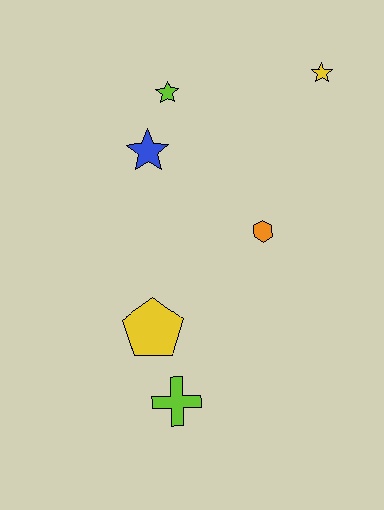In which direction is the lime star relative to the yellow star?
The lime star is to the left of the yellow star.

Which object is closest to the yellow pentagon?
The lime cross is closest to the yellow pentagon.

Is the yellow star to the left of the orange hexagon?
No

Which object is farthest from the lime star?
The lime cross is farthest from the lime star.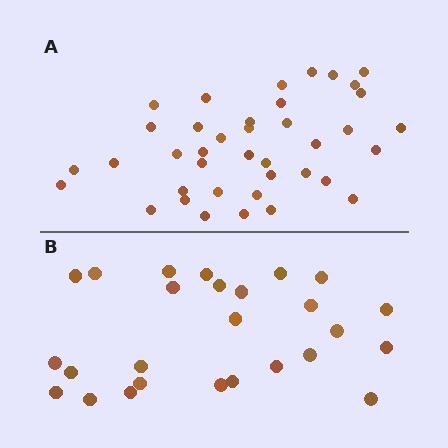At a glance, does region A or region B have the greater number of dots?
Region A (the top region) has more dots.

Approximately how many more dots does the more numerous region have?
Region A has approximately 15 more dots than region B.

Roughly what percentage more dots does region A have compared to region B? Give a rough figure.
About 50% more.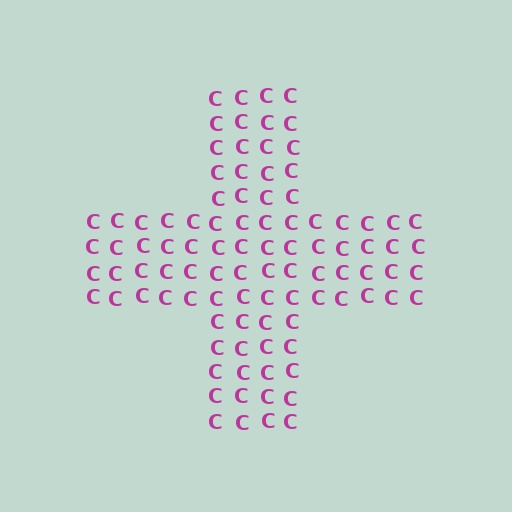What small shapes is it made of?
It is made of small letter C's.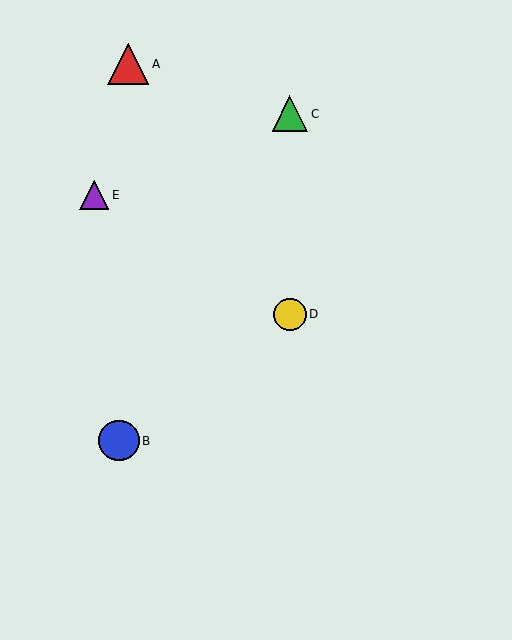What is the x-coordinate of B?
Object B is at x≈119.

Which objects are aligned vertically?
Objects C, D are aligned vertically.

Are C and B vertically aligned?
No, C is at x≈290 and B is at x≈119.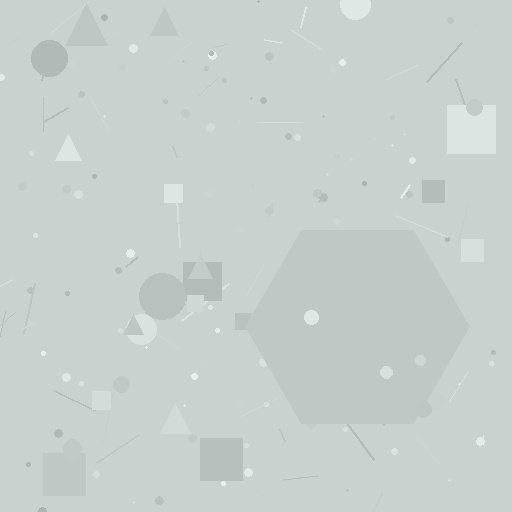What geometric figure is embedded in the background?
A hexagon is embedded in the background.